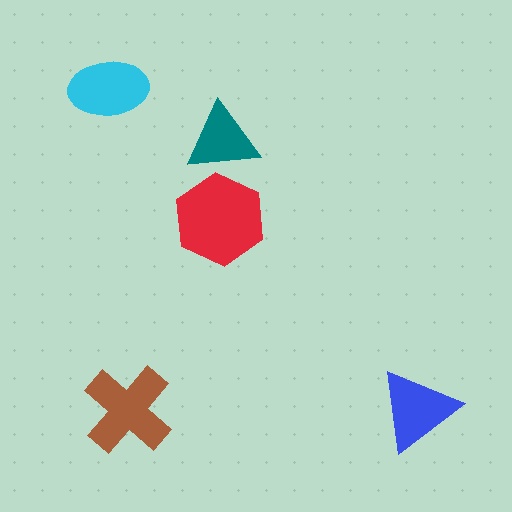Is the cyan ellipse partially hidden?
No, no other shape covers it.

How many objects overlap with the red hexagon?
1 object overlaps with the red hexagon.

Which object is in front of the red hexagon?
The teal triangle is in front of the red hexagon.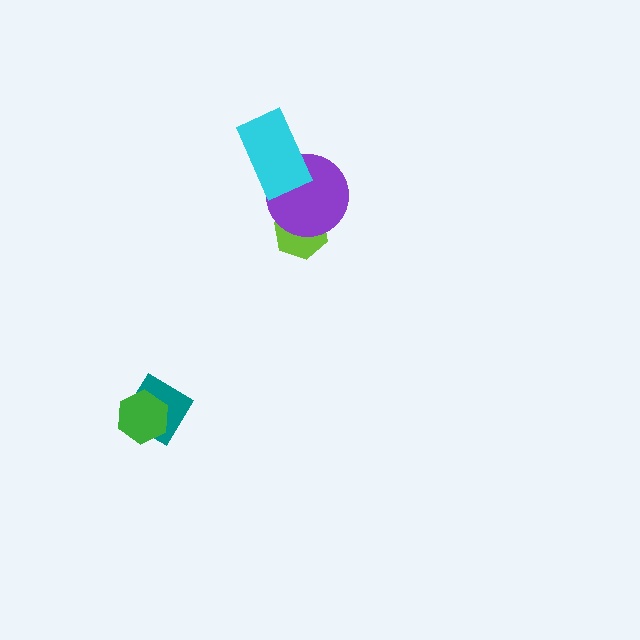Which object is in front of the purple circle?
The cyan rectangle is in front of the purple circle.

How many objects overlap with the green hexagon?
1 object overlaps with the green hexagon.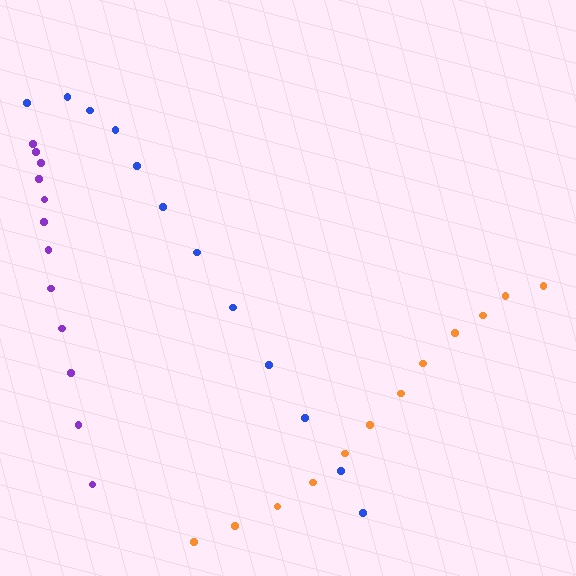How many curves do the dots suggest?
There are 3 distinct paths.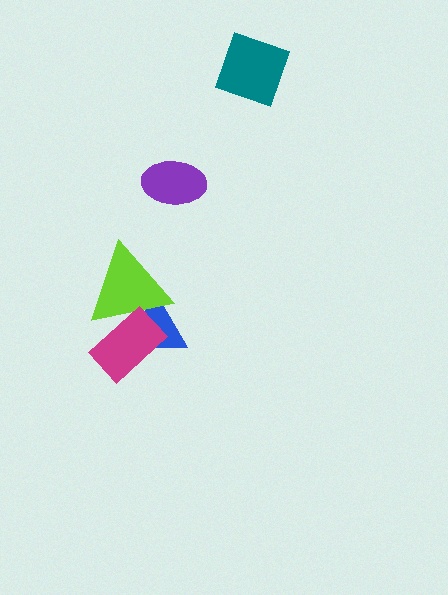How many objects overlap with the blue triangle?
2 objects overlap with the blue triangle.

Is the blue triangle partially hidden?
Yes, it is partially covered by another shape.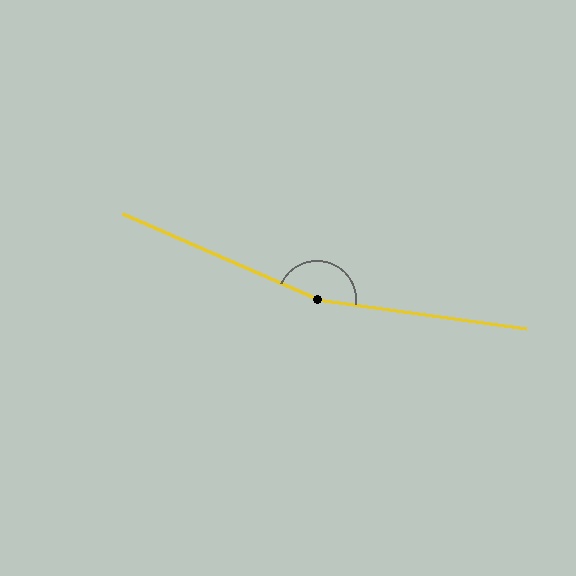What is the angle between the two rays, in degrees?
Approximately 164 degrees.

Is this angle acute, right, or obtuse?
It is obtuse.